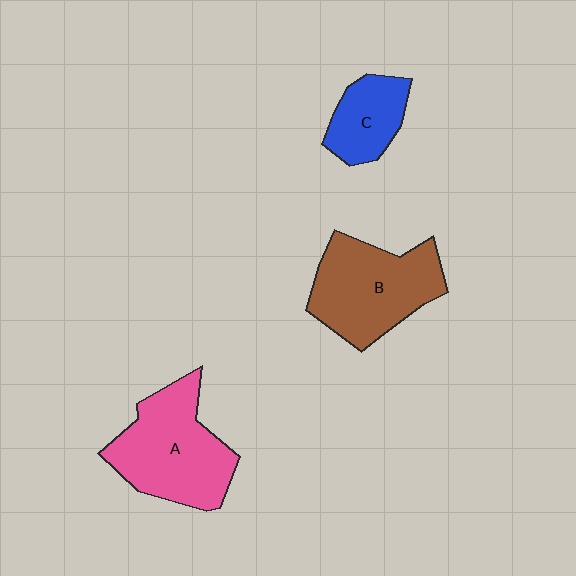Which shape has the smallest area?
Shape C (blue).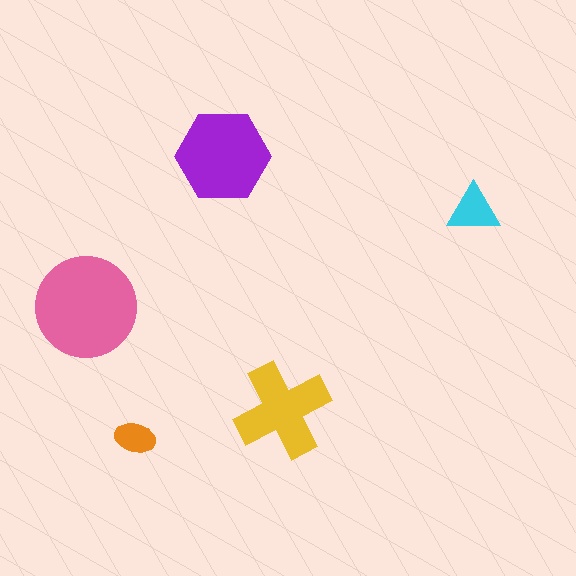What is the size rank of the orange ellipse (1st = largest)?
5th.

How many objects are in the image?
There are 5 objects in the image.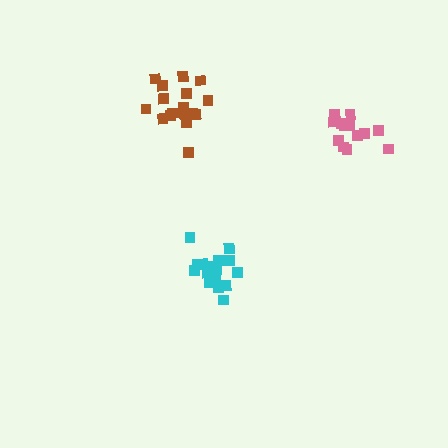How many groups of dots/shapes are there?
There are 3 groups.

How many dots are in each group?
Group 1: 16 dots, Group 2: 13 dots, Group 3: 18 dots (47 total).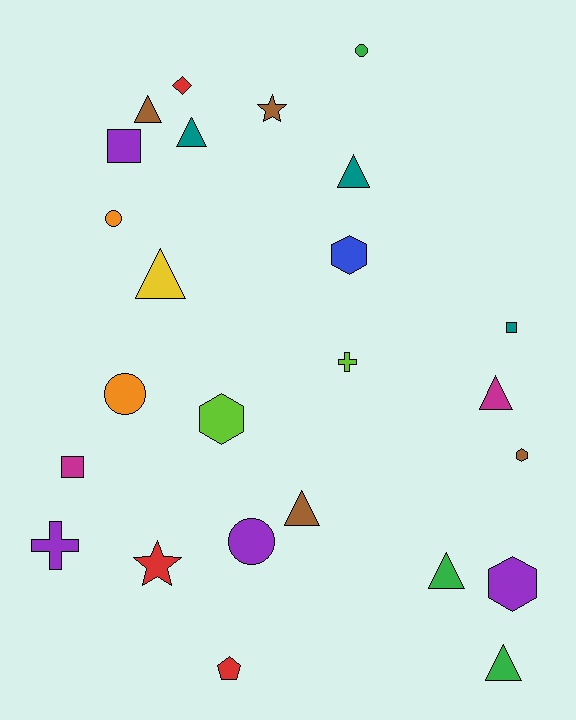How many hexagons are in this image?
There are 4 hexagons.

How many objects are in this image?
There are 25 objects.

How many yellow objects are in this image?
There is 1 yellow object.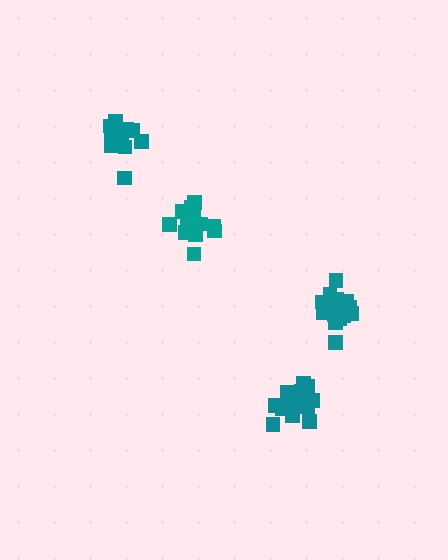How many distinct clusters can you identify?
There are 4 distinct clusters.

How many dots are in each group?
Group 1: 14 dots, Group 2: 15 dots, Group 3: 18 dots, Group 4: 16 dots (63 total).